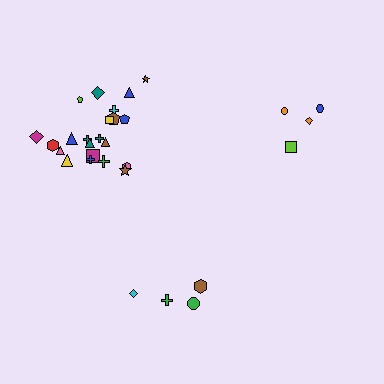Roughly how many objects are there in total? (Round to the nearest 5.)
Roughly 30 objects in total.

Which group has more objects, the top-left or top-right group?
The top-left group.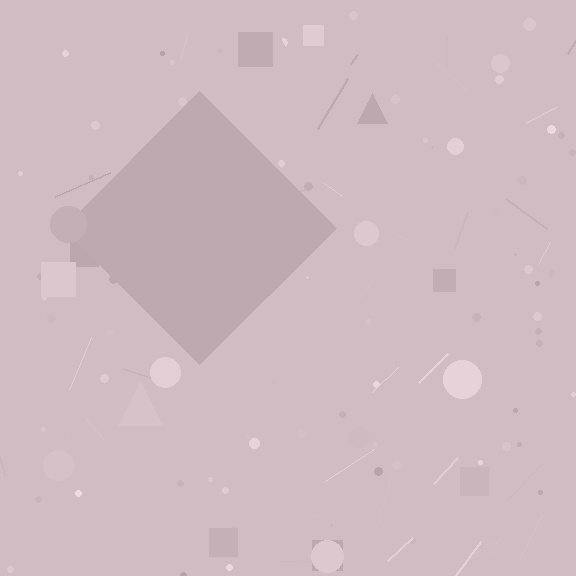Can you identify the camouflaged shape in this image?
The camouflaged shape is a diamond.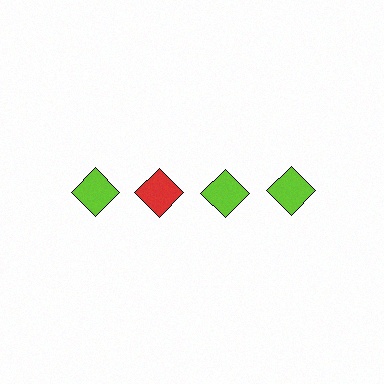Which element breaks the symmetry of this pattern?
The red diamond in the top row, second from left column breaks the symmetry. All other shapes are lime diamonds.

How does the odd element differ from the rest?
It has a different color: red instead of lime.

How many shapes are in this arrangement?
There are 4 shapes arranged in a grid pattern.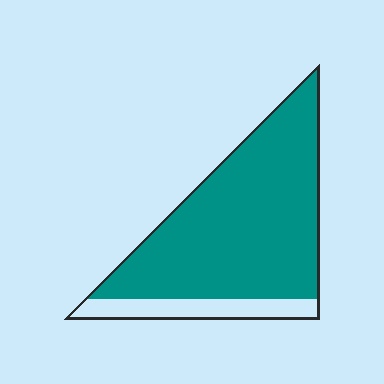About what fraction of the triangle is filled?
About five sixths (5/6).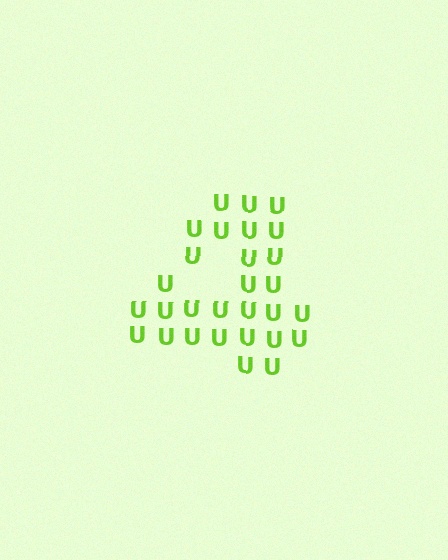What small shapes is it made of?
It is made of small letter U's.